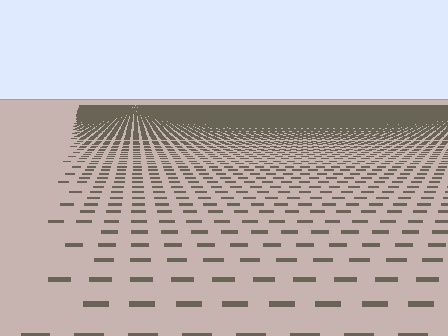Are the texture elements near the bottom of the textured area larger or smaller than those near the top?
Larger. Near the bottom, elements are closer to the viewer and appear at a bigger on-screen size.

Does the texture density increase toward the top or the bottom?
Density increases toward the top.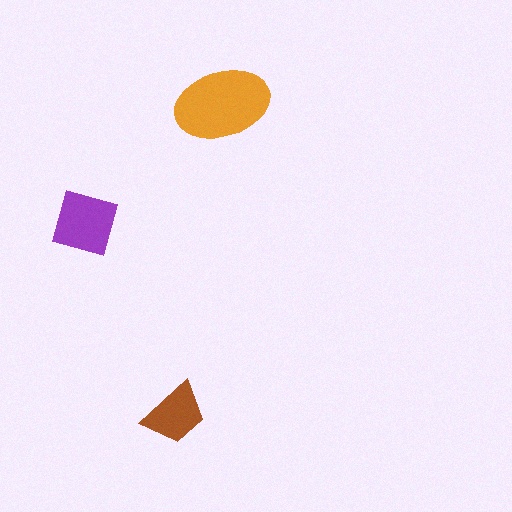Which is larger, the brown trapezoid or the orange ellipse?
The orange ellipse.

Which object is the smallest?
The brown trapezoid.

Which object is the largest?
The orange ellipse.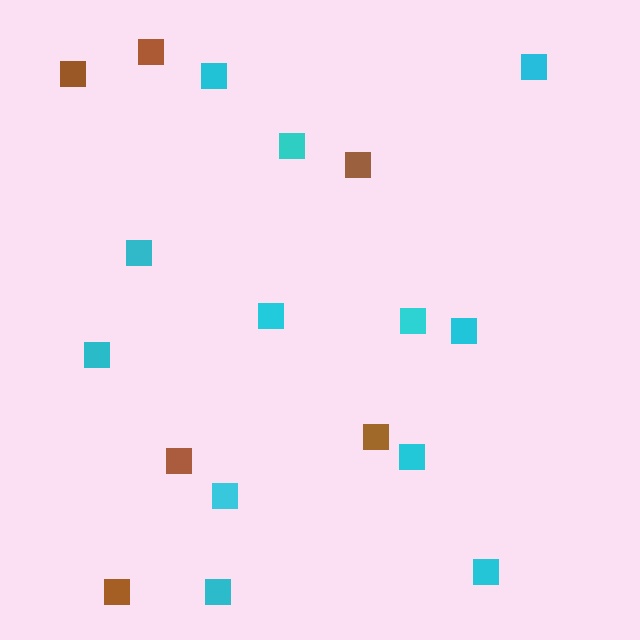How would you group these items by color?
There are 2 groups: one group of cyan squares (12) and one group of brown squares (6).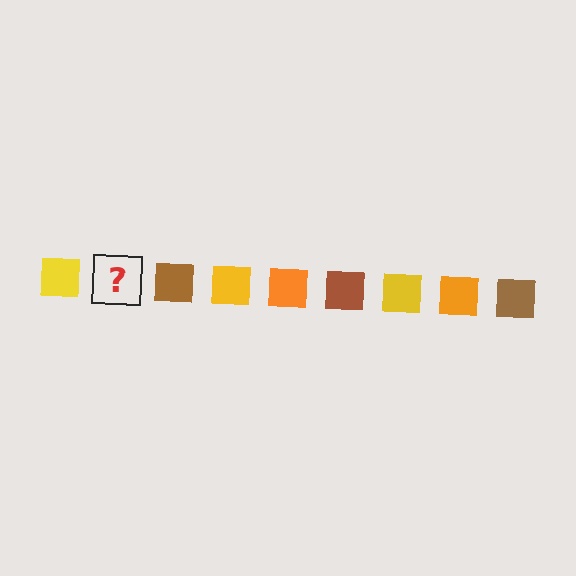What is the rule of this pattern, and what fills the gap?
The rule is that the pattern cycles through yellow, orange, brown squares. The gap should be filled with an orange square.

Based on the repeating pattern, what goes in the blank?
The blank should be an orange square.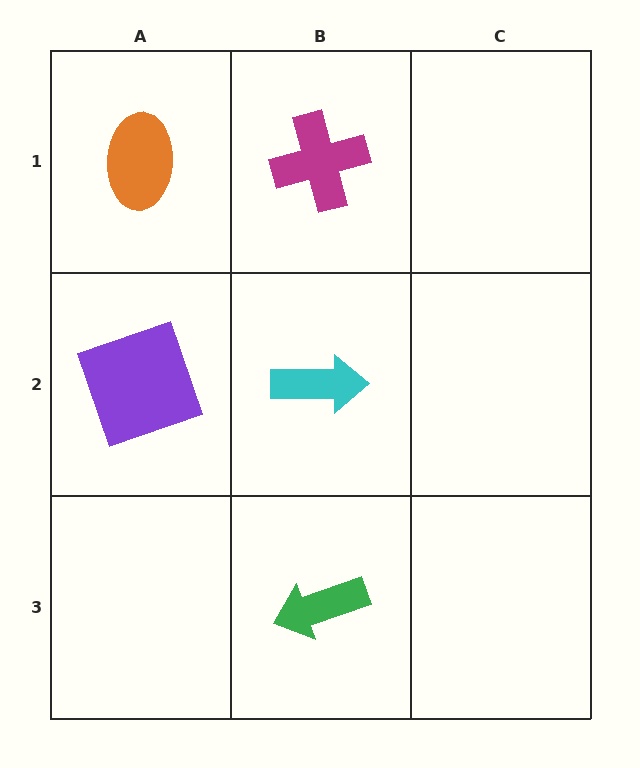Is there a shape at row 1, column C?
No, that cell is empty.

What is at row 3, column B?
A green arrow.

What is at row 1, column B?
A magenta cross.